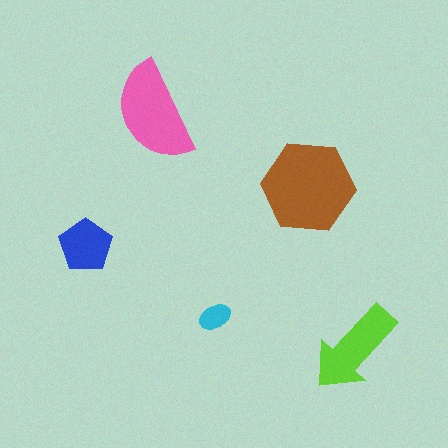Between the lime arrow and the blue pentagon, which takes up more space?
The lime arrow.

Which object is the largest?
The brown hexagon.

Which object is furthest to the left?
The blue pentagon is leftmost.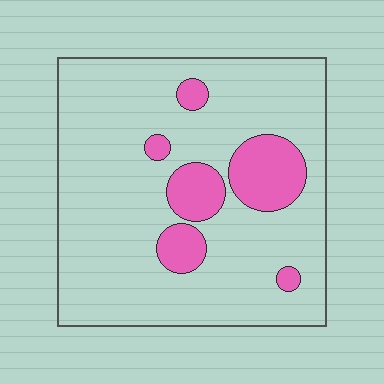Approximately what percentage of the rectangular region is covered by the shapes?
Approximately 15%.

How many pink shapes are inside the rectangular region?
6.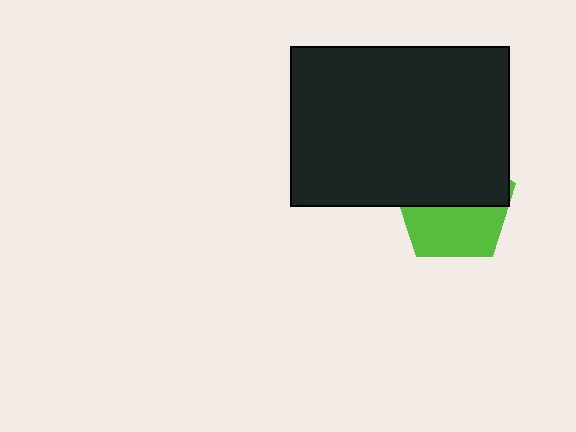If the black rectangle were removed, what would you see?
You would see the complete lime pentagon.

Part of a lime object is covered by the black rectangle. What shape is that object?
It is a pentagon.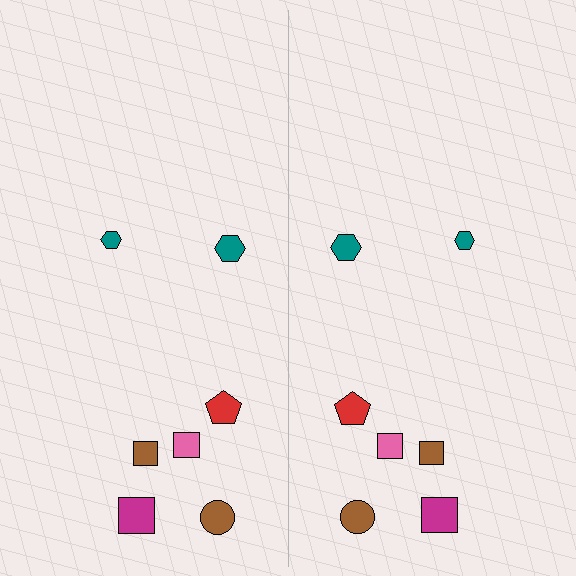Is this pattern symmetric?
Yes, this pattern has bilateral (reflection) symmetry.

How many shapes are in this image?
There are 14 shapes in this image.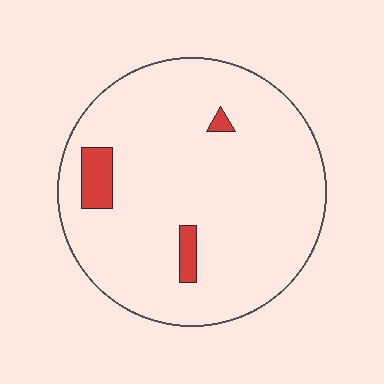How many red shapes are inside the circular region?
3.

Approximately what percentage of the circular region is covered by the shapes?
Approximately 5%.